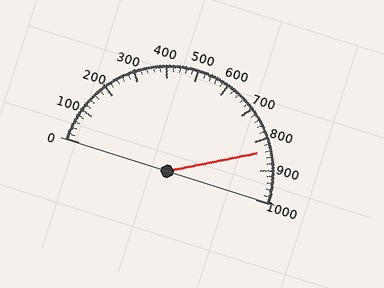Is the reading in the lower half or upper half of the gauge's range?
The reading is in the upper half of the range (0 to 1000).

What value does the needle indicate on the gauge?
The needle indicates approximately 840.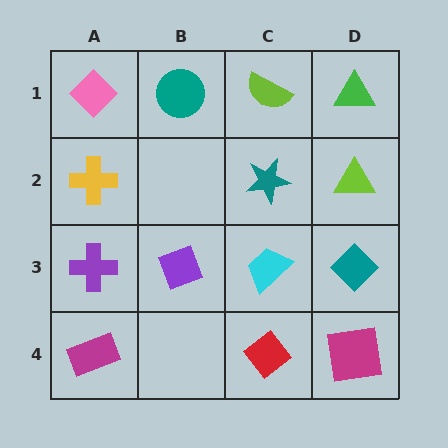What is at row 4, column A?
A magenta rectangle.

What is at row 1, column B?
A teal circle.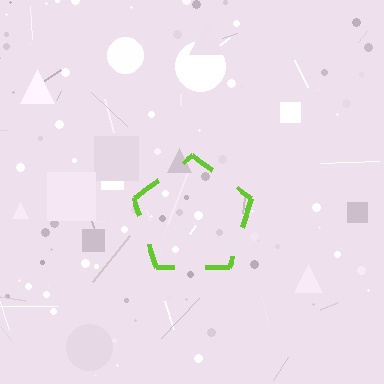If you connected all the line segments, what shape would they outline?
They would outline a pentagon.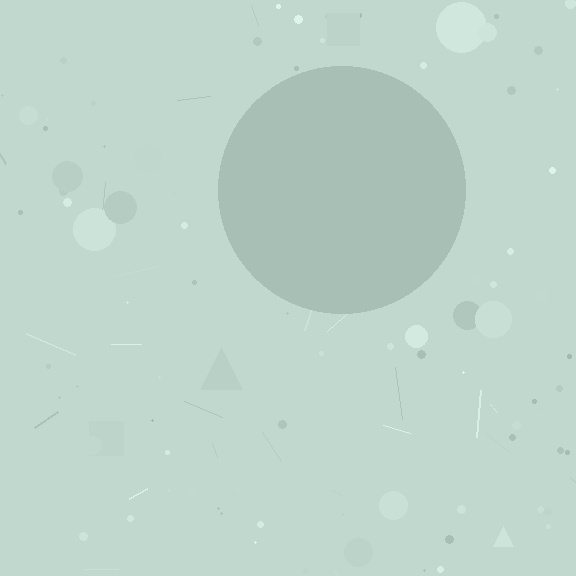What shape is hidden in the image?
A circle is hidden in the image.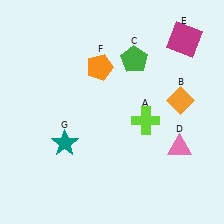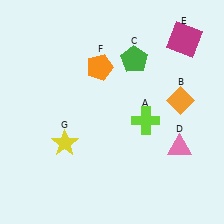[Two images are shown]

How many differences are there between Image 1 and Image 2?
There is 1 difference between the two images.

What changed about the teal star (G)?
In Image 1, G is teal. In Image 2, it changed to yellow.